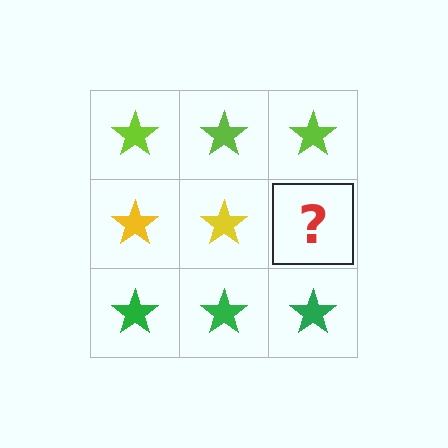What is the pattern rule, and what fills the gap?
The rule is that each row has a consistent color. The gap should be filled with a yellow star.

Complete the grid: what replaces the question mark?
The question mark should be replaced with a yellow star.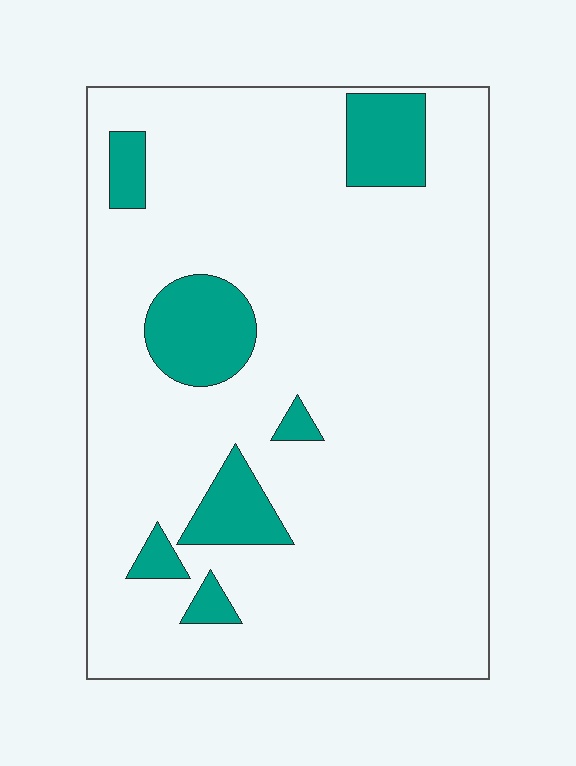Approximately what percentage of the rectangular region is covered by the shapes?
Approximately 15%.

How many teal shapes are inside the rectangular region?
7.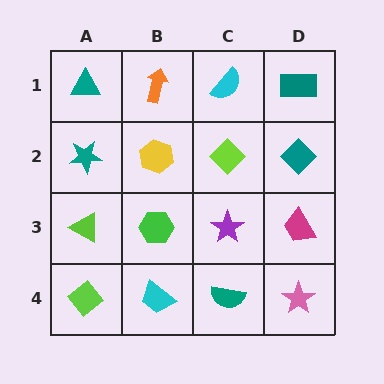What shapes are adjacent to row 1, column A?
A teal star (row 2, column A), an orange arrow (row 1, column B).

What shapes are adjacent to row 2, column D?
A teal rectangle (row 1, column D), a magenta trapezoid (row 3, column D), a lime diamond (row 2, column C).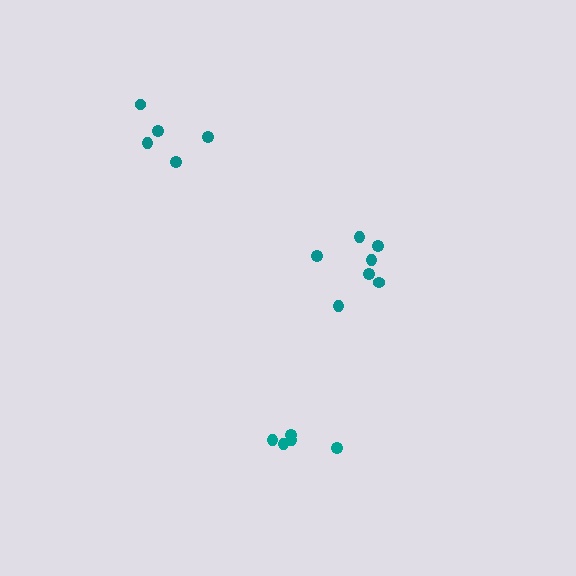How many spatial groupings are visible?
There are 3 spatial groupings.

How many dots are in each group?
Group 1: 7 dots, Group 2: 5 dots, Group 3: 5 dots (17 total).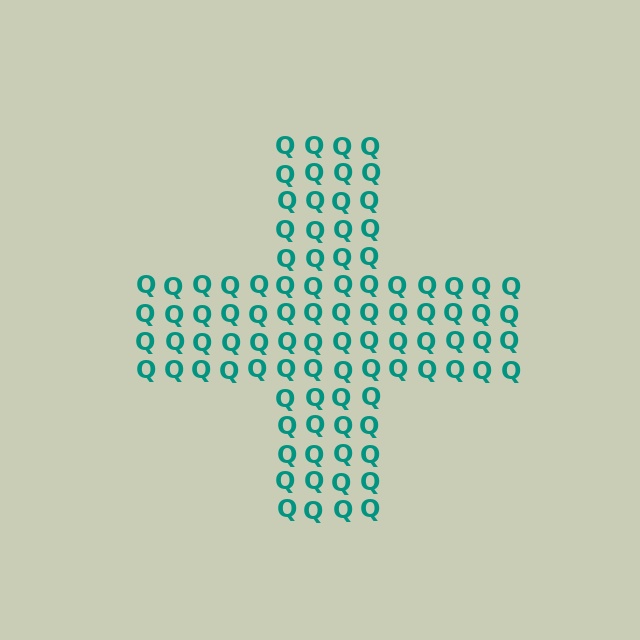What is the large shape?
The large shape is a cross.